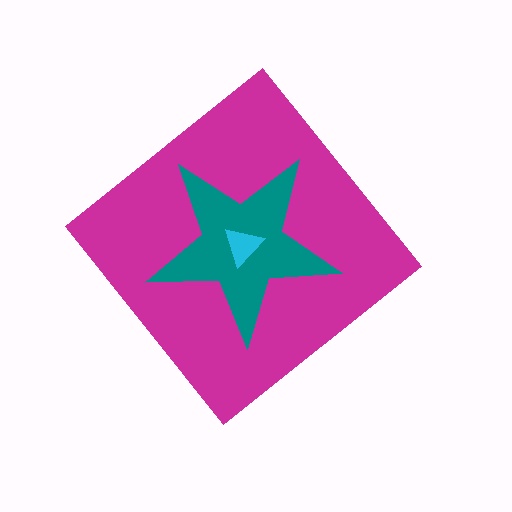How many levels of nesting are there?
3.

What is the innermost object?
The cyan triangle.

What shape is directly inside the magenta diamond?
The teal star.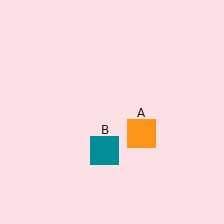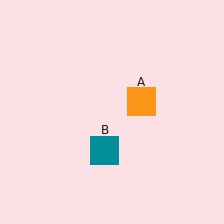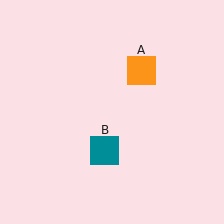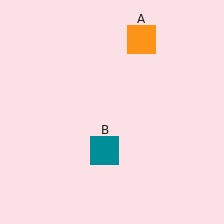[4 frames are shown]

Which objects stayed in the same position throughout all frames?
Teal square (object B) remained stationary.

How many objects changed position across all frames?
1 object changed position: orange square (object A).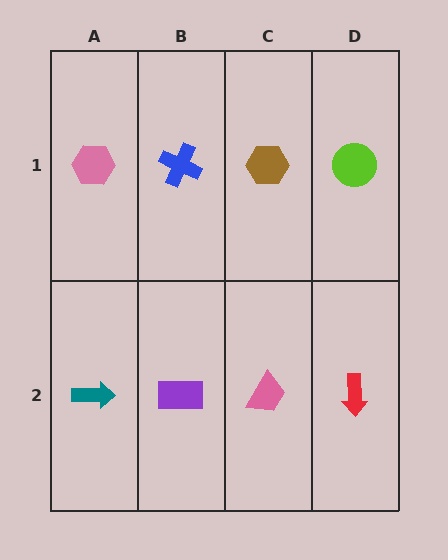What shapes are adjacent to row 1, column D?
A red arrow (row 2, column D), a brown hexagon (row 1, column C).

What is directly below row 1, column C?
A pink trapezoid.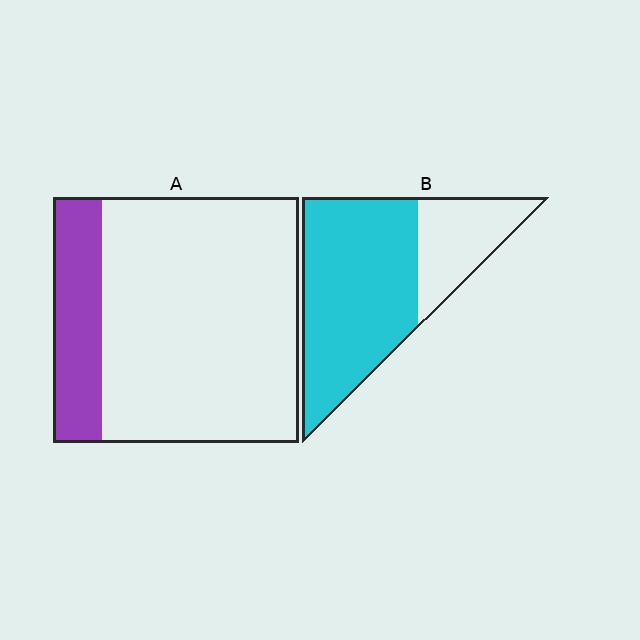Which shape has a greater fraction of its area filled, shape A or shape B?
Shape B.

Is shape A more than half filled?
No.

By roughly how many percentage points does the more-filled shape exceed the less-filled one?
By roughly 50 percentage points (B over A).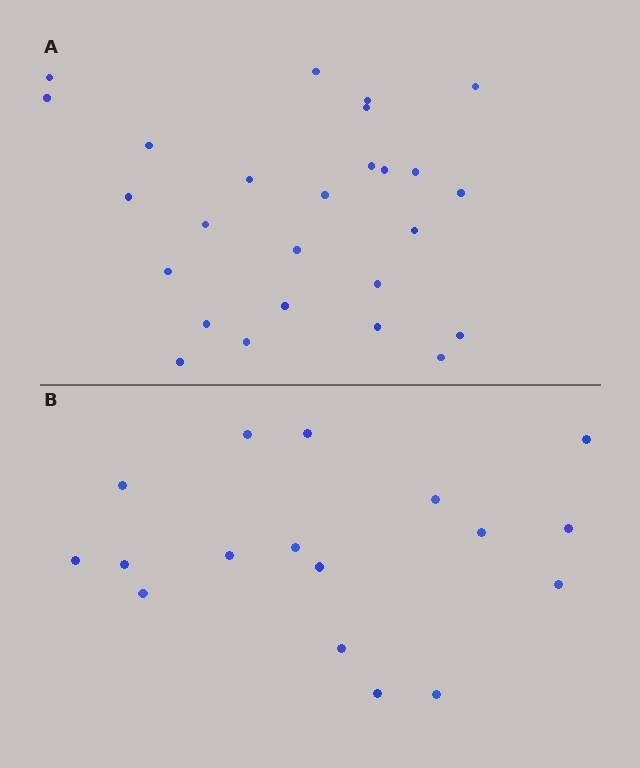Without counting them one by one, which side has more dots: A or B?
Region A (the top region) has more dots.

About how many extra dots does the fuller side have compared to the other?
Region A has roughly 8 or so more dots than region B.